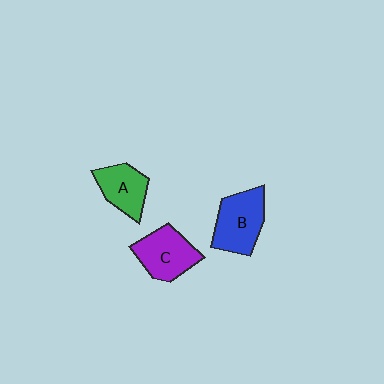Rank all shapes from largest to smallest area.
From largest to smallest: B (blue), C (purple), A (green).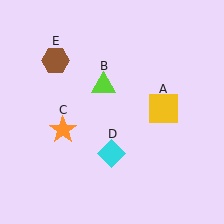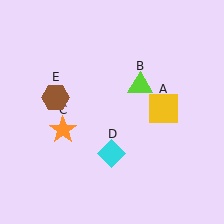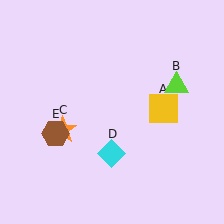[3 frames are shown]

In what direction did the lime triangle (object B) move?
The lime triangle (object B) moved right.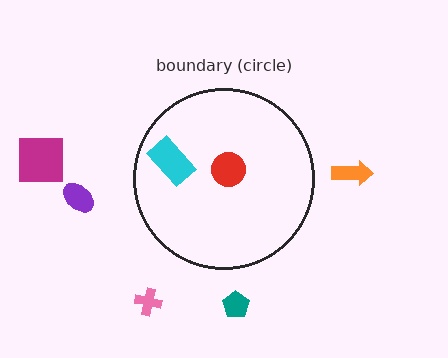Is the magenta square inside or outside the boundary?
Outside.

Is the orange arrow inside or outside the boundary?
Outside.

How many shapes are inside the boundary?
2 inside, 5 outside.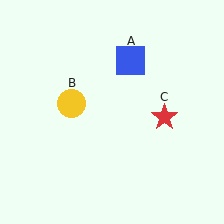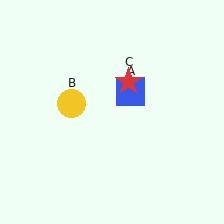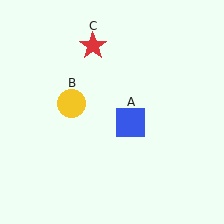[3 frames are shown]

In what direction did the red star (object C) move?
The red star (object C) moved up and to the left.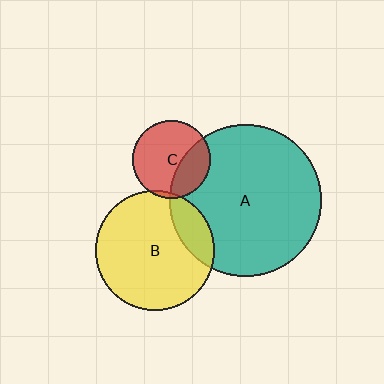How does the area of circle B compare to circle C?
Approximately 2.3 times.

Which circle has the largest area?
Circle A (teal).